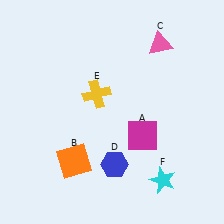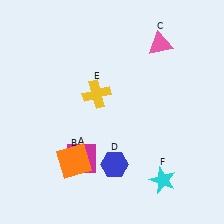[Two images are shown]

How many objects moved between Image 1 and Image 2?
1 object moved between the two images.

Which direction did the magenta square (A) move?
The magenta square (A) moved left.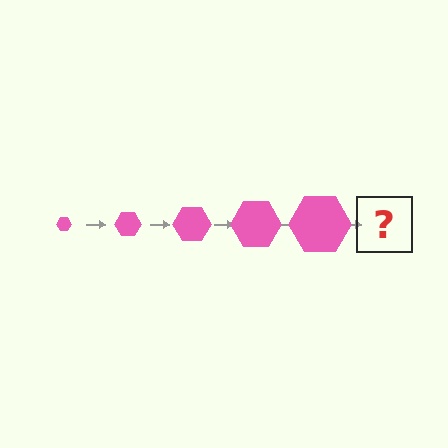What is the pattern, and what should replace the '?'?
The pattern is that the hexagon gets progressively larger each step. The '?' should be a pink hexagon, larger than the previous one.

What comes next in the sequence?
The next element should be a pink hexagon, larger than the previous one.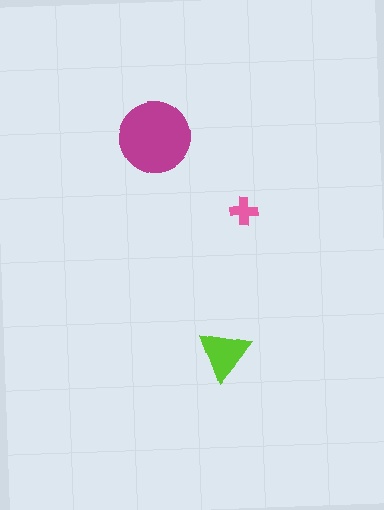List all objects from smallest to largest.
The pink cross, the lime triangle, the magenta circle.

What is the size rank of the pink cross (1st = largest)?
3rd.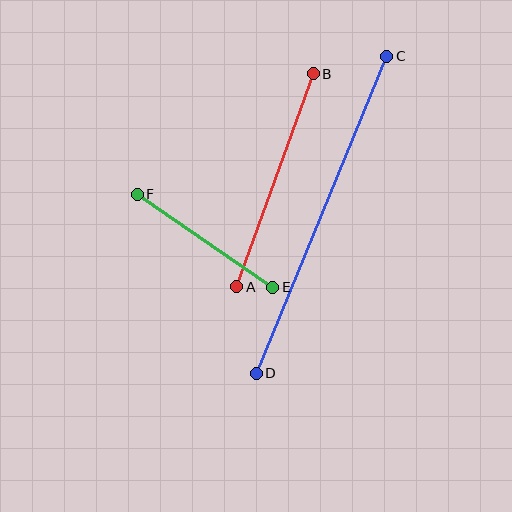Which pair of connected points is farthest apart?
Points C and D are farthest apart.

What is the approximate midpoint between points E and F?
The midpoint is at approximately (205, 241) pixels.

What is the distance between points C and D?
The distance is approximately 343 pixels.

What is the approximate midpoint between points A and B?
The midpoint is at approximately (275, 180) pixels.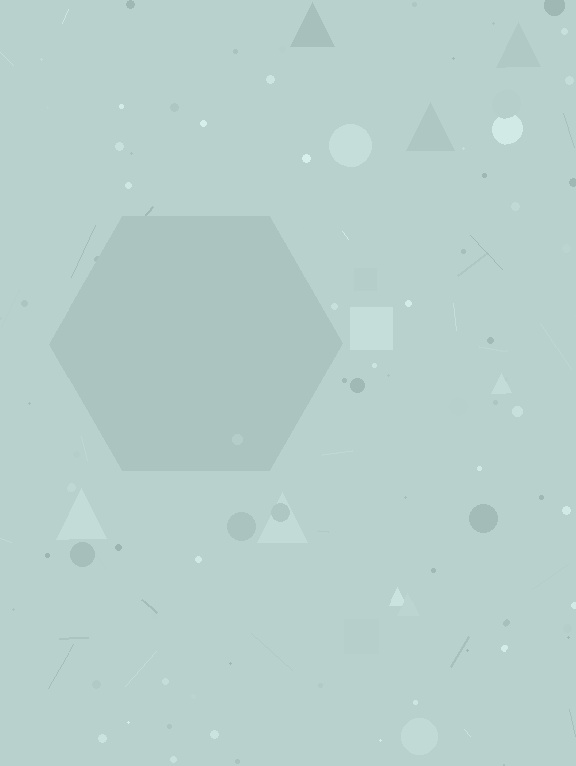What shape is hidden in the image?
A hexagon is hidden in the image.